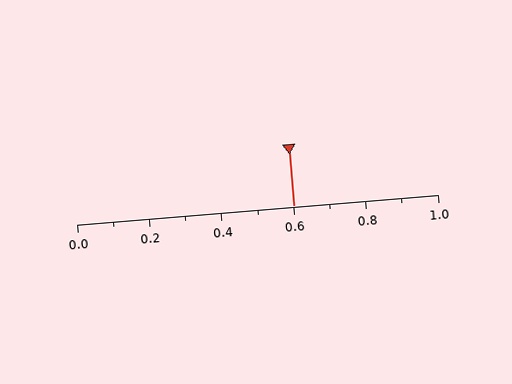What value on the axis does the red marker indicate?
The marker indicates approximately 0.6.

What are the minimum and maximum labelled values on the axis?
The axis runs from 0.0 to 1.0.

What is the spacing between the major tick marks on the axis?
The major ticks are spaced 0.2 apart.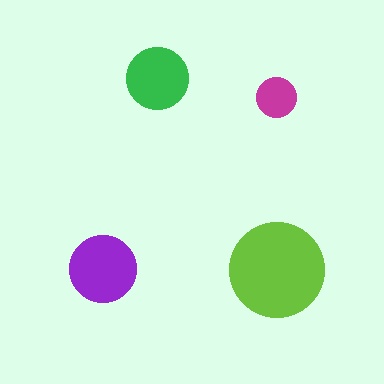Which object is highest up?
The green circle is topmost.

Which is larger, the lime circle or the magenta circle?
The lime one.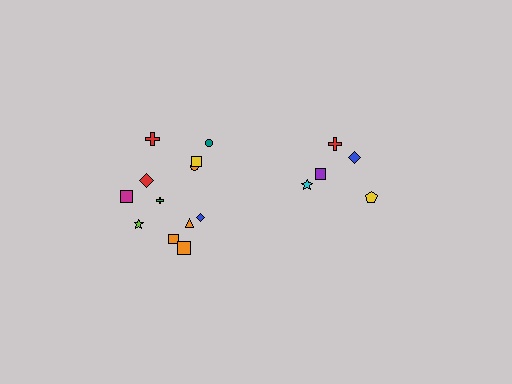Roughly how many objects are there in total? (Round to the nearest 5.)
Roughly 20 objects in total.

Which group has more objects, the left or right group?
The left group.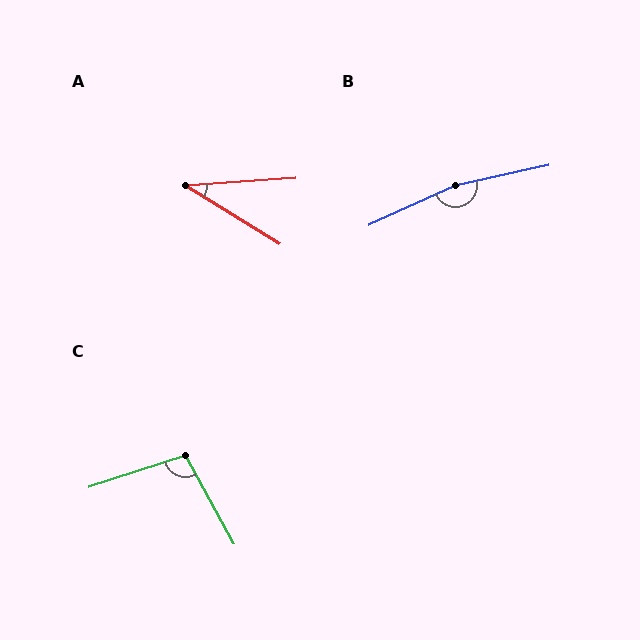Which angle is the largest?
B, at approximately 168 degrees.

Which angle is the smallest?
A, at approximately 36 degrees.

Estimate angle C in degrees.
Approximately 100 degrees.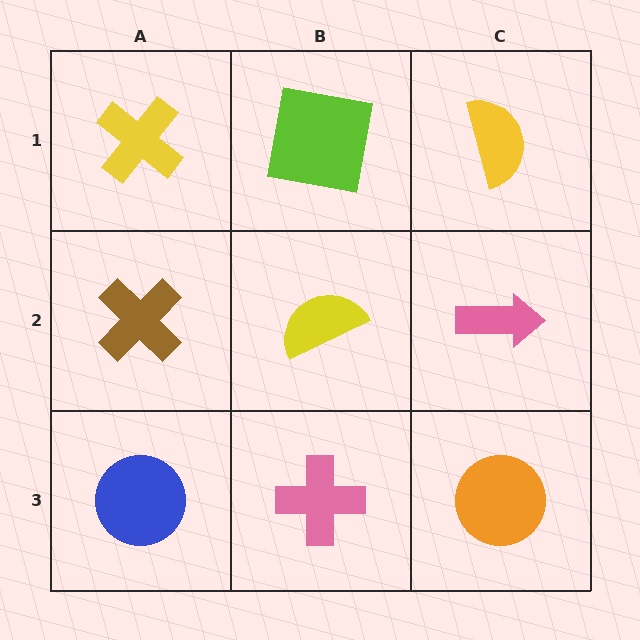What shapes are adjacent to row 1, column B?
A yellow semicircle (row 2, column B), a yellow cross (row 1, column A), a yellow semicircle (row 1, column C).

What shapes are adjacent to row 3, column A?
A brown cross (row 2, column A), a pink cross (row 3, column B).